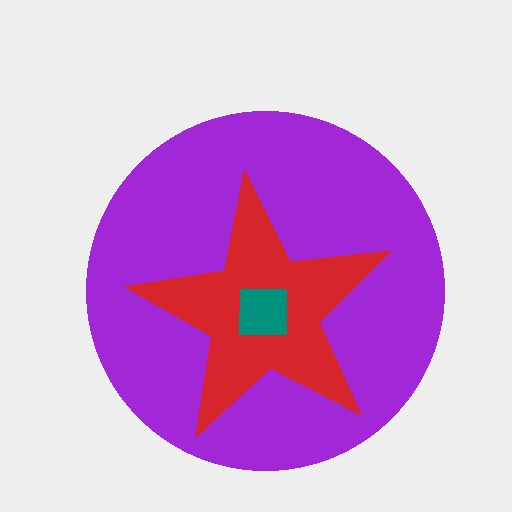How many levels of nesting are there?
3.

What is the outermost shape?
The purple circle.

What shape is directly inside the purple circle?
The red star.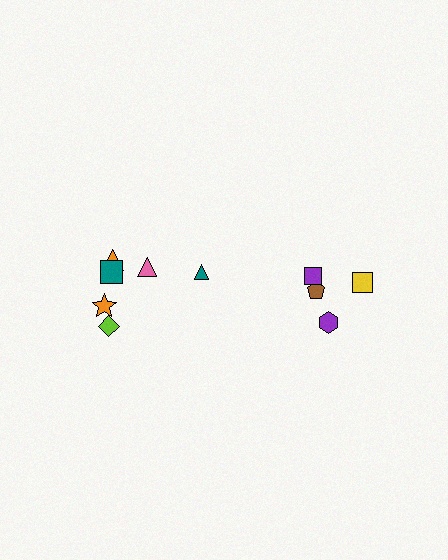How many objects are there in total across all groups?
There are 10 objects.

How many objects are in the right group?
There are 4 objects.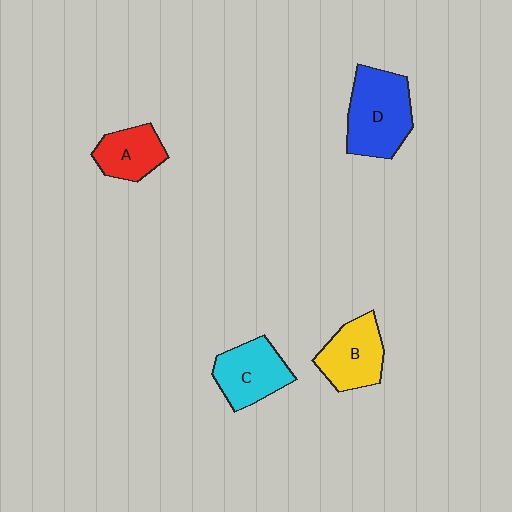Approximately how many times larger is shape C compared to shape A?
Approximately 1.3 times.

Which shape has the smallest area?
Shape A (red).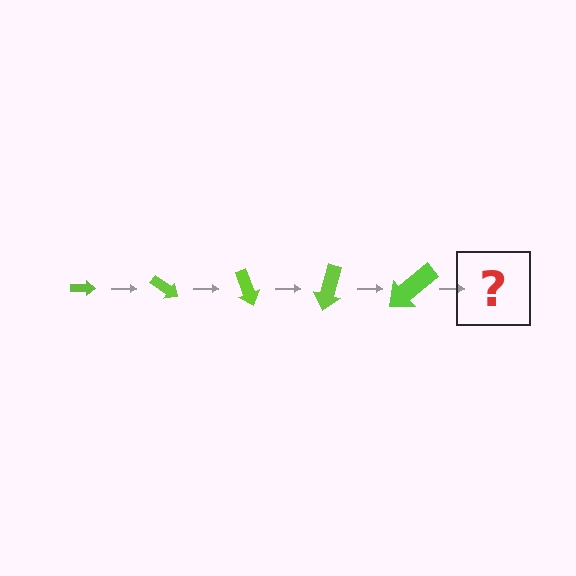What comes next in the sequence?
The next element should be an arrow, larger than the previous one and rotated 175 degrees from the start.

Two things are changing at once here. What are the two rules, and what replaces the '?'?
The two rules are that the arrow grows larger each step and it rotates 35 degrees each step. The '?' should be an arrow, larger than the previous one and rotated 175 degrees from the start.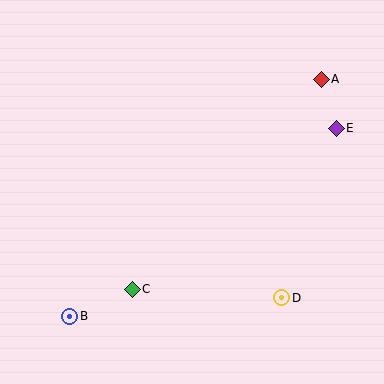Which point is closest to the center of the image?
Point C at (132, 289) is closest to the center.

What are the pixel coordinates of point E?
Point E is at (336, 128).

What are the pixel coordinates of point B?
Point B is at (70, 316).